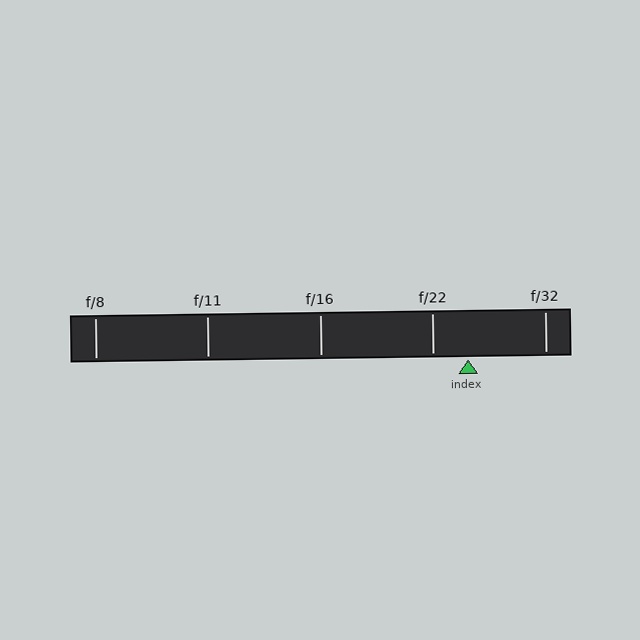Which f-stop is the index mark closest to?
The index mark is closest to f/22.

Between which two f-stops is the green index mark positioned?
The index mark is between f/22 and f/32.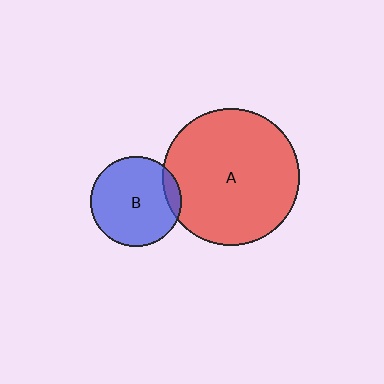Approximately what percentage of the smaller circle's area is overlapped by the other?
Approximately 10%.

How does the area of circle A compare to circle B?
Approximately 2.3 times.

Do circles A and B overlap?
Yes.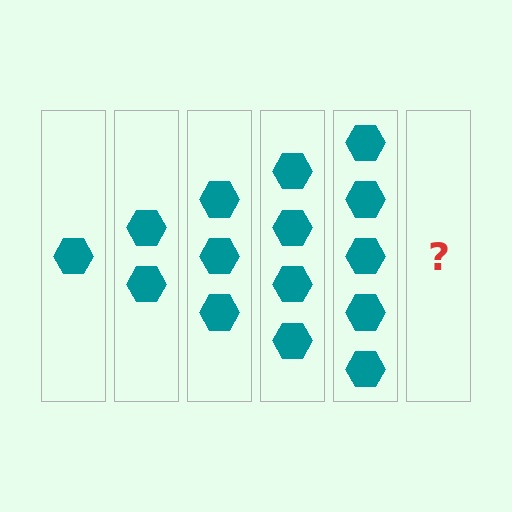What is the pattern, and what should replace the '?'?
The pattern is that each step adds one more hexagon. The '?' should be 6 hexagons.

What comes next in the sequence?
The next element should be 6 hexagons.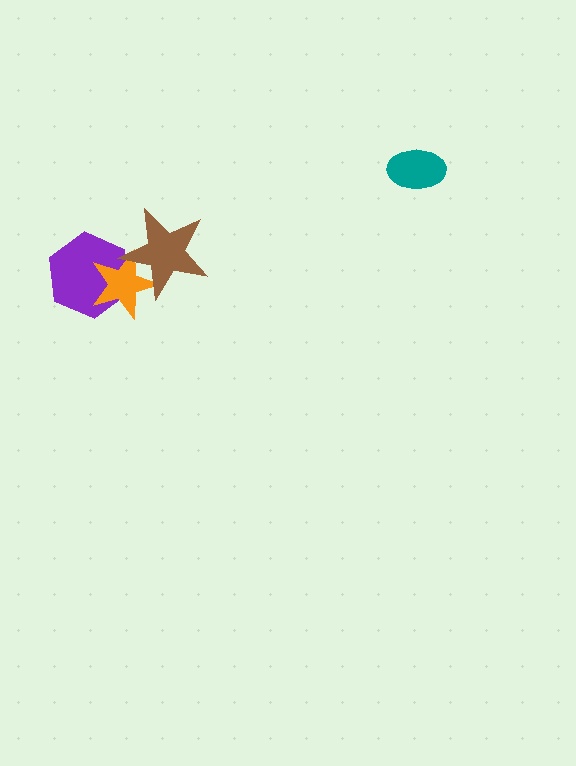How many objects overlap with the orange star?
2 objects overlap with the orange star.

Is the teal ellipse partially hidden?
No, no other shape covers it.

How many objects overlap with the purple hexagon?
2 objects overlap with the purple hexagon.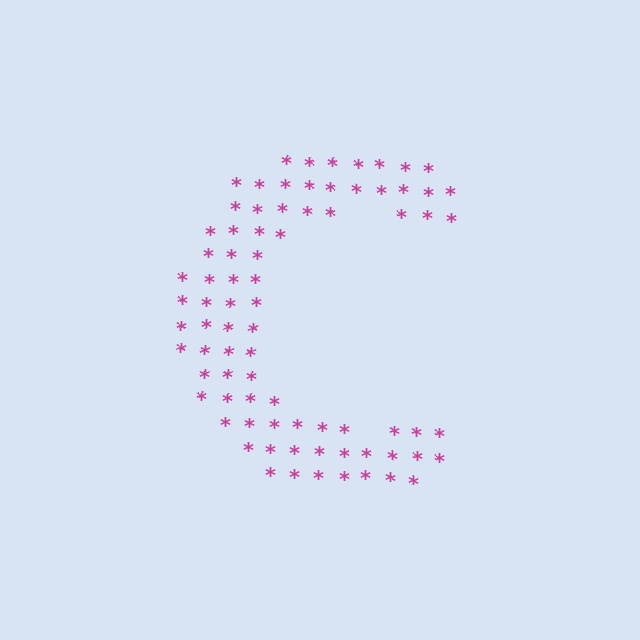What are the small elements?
The small elements are asterisks.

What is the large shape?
The large shape is the letter C.